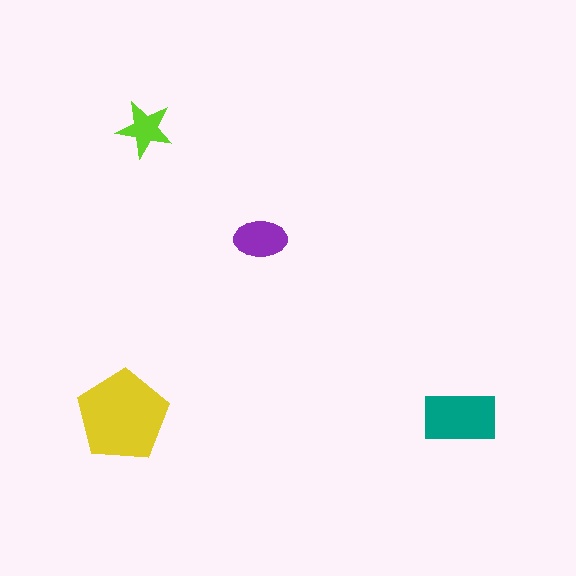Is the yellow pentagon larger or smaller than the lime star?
Larger.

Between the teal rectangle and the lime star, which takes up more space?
The teal rectangle.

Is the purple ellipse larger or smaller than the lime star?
Larger.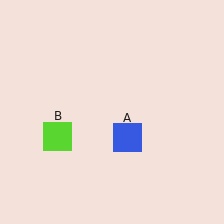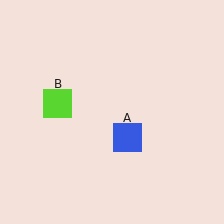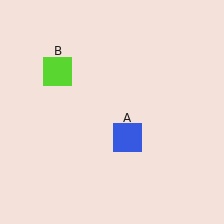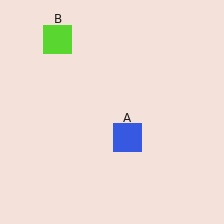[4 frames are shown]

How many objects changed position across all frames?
1 object changed position: lime square (object B).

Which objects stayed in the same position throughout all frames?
Blue square (object A) remained stationary.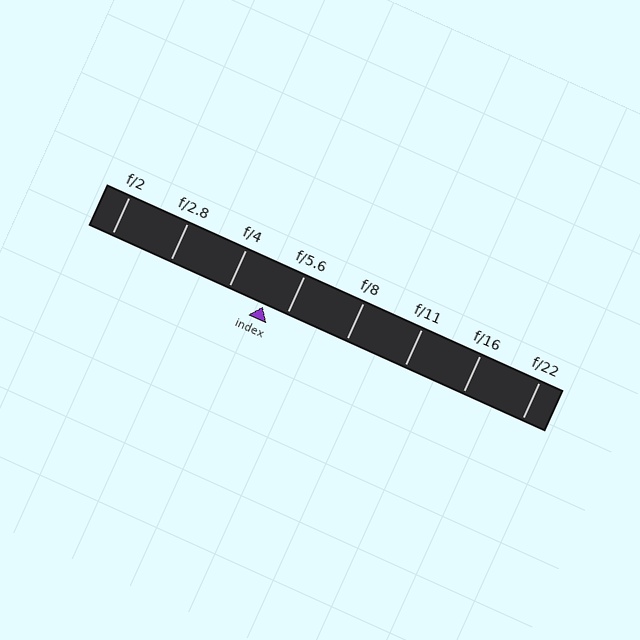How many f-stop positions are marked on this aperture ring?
There are 8 f-stop positions marked.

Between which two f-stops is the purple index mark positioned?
The index mark is between f/4 and f/5.6.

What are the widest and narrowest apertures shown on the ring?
The widest aperture shown is f/2 and the narrowest is f/22.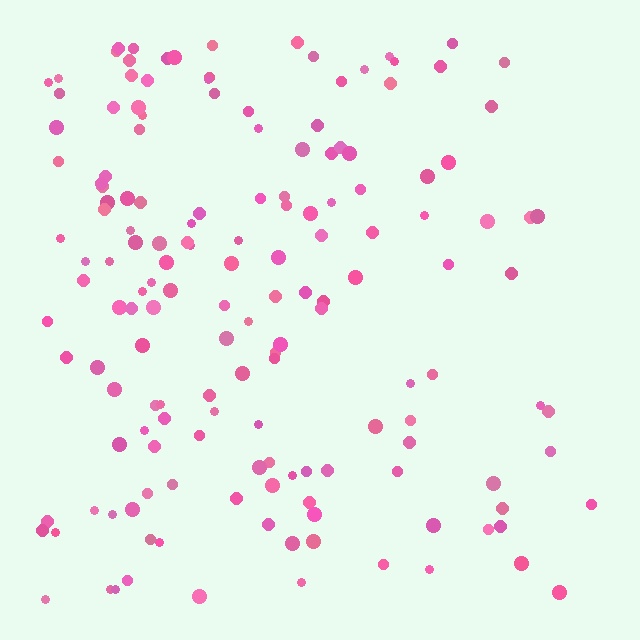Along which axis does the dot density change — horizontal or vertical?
Horizontal.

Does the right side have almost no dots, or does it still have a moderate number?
Still a moderate number, just noticeably fewer than the left.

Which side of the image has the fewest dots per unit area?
The right.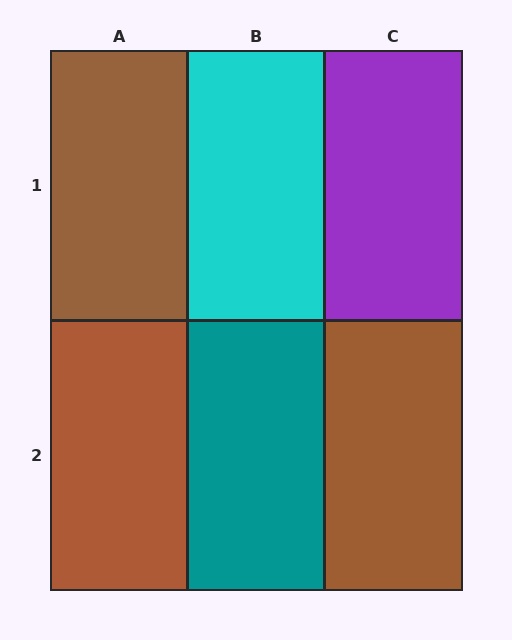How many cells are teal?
1 cell is teal.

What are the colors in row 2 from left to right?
Brown, teal, brown.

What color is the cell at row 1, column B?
Cyan.